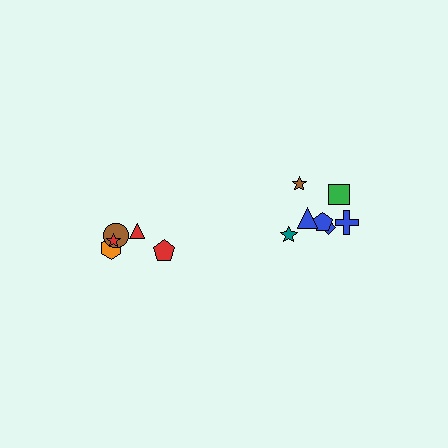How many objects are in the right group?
There are 7 objects.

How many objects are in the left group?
There are 5 objects.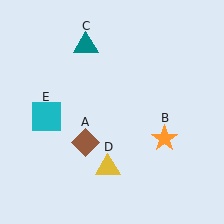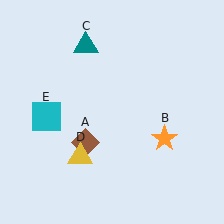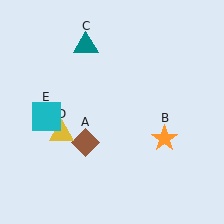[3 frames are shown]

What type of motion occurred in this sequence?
The yellow triangle (object D) rotated clockwise around the center of the scene.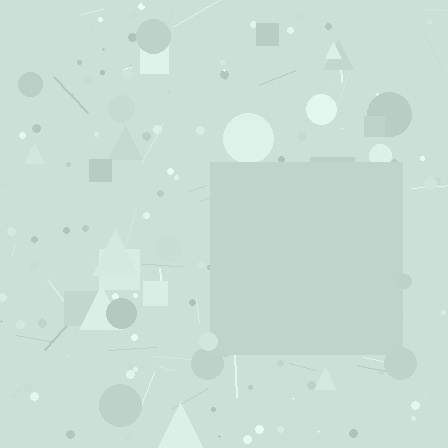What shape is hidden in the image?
A square is hidden in the image.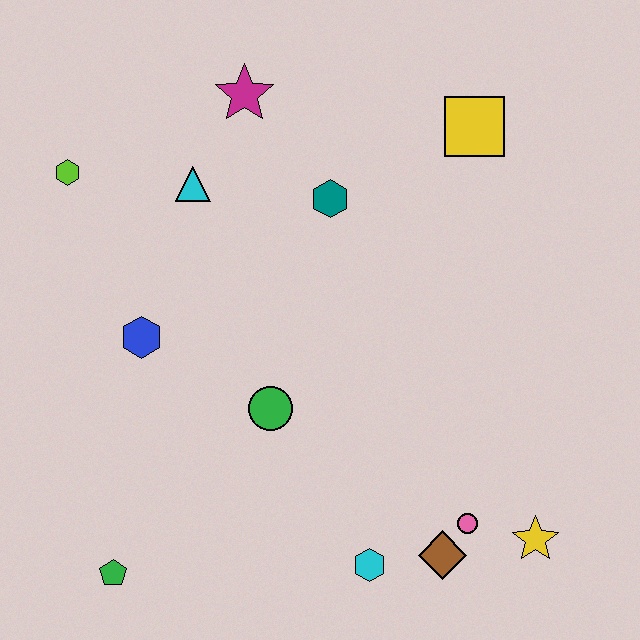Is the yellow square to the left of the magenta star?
No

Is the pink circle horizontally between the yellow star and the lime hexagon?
Yes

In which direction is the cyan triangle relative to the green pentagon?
The cyan triangle is above the green pentagon.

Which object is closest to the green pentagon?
The green circle is closest to the green pentagon.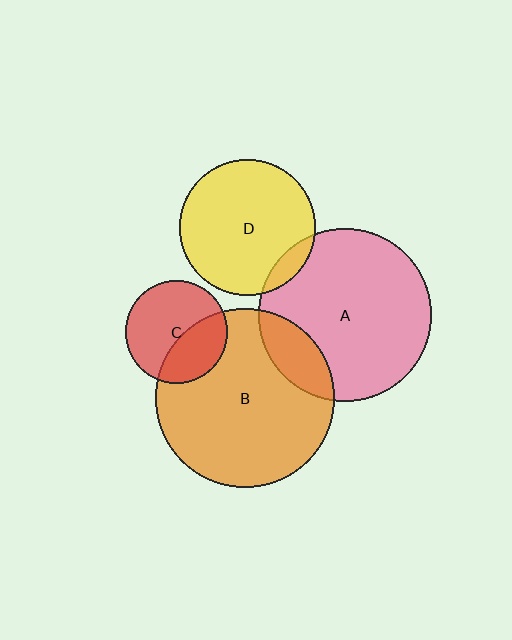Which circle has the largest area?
Circle B (orange).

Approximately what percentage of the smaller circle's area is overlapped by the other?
Approximately 15%.